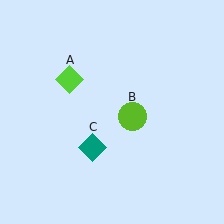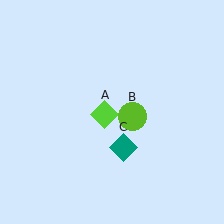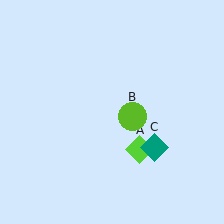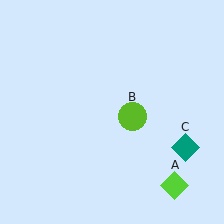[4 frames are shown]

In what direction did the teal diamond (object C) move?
The teal diamond (object C) moved right.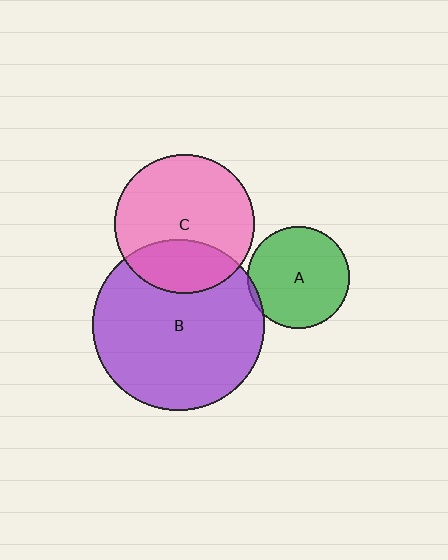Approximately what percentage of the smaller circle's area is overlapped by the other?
Approximately 30%.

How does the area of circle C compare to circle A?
Approximately 1.9 times.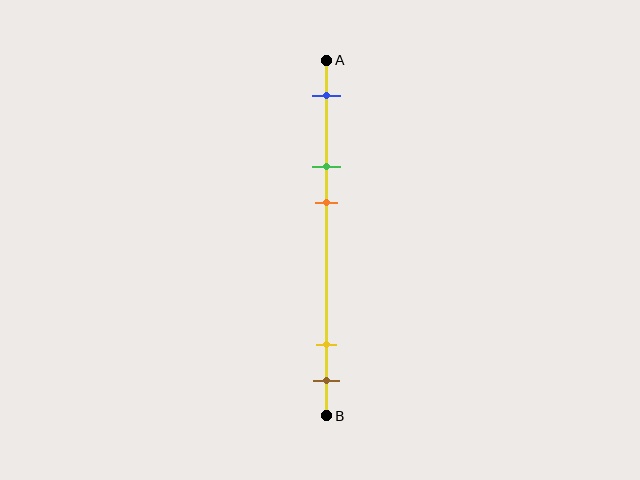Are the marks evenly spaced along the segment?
No, the marks are not evenly spaced.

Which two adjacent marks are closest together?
The yellow and brown marks are the closest adjacent pair.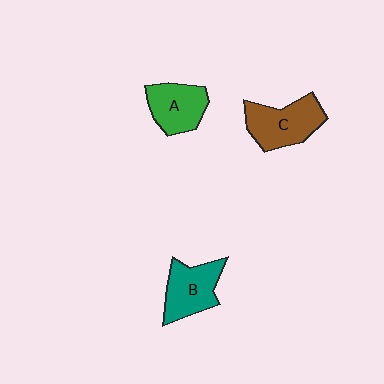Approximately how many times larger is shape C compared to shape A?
Approximately 1.2 times.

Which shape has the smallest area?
Shape A (green).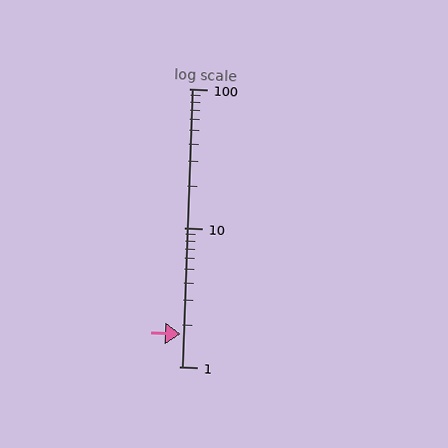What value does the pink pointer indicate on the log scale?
The pointer indicates approximately 1.7.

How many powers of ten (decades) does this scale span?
The scale spans 2 decades, from 1 to 100.